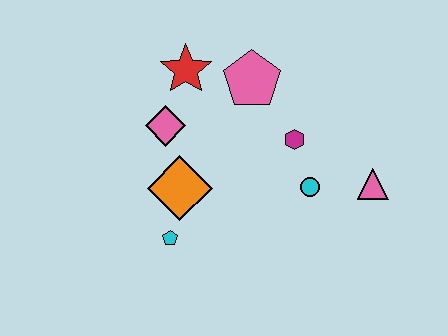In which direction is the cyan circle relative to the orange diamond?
The cyan circle is to the right of the orange diamond.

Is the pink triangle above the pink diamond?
No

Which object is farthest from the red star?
The pink triangle is farthest from the red star.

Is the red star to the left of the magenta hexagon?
Yes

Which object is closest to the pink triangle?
The cyan circle is closest to the pink triangle.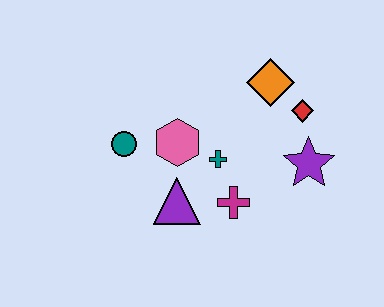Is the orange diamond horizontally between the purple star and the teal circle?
Yes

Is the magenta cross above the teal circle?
No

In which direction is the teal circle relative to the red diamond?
The teal circle is to the left of the red diamond.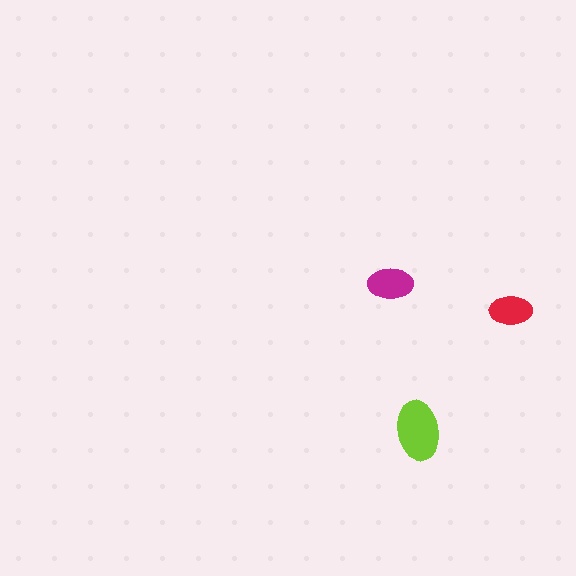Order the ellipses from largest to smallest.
the lime one, the magenta one, the red one.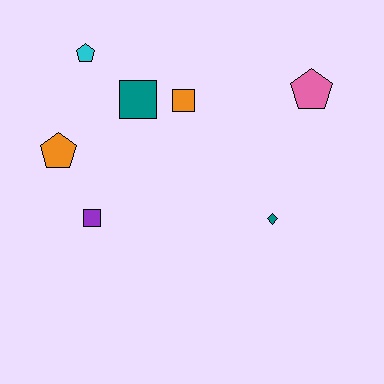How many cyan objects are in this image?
There is 1 cyan object.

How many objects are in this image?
There are 7 objects.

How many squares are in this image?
There are 3 squares.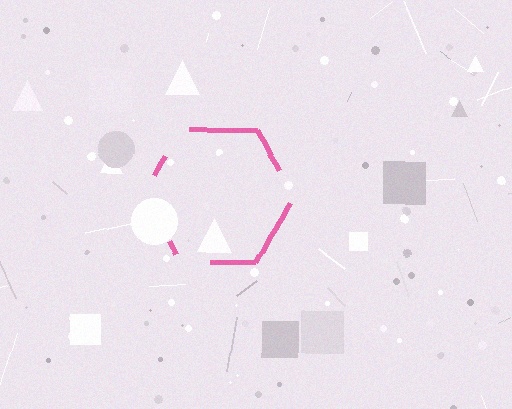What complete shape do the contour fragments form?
The contour fragments form a hexagon.